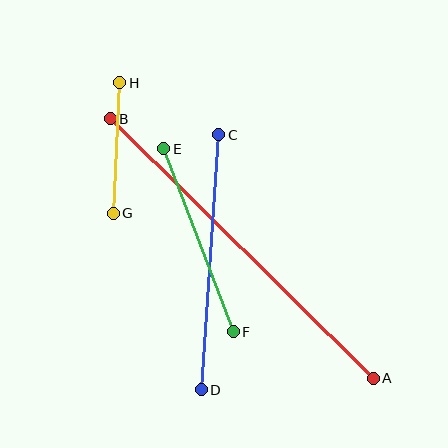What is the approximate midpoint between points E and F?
The midpoint is at approximately (199, 240) pixels.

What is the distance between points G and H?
The distance is approximately 131 pixels.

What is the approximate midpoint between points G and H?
The midpoint is at approximately (116, 148) pixels.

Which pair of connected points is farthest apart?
Points A and B are farthest apart.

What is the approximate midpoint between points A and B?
The midpoint is at approximately (242, 248) pixels.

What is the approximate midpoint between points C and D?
The midpoint is at approximately (210, 262) pixels.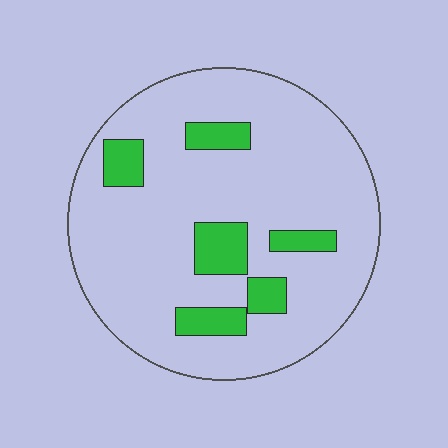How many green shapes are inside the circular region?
6.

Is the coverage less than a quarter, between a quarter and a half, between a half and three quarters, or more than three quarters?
Less than a quarter.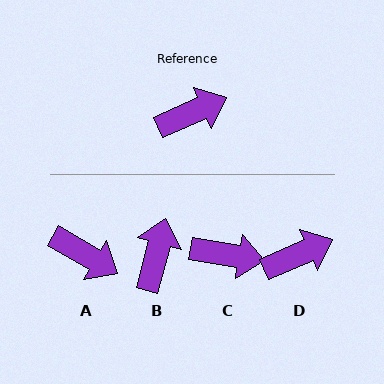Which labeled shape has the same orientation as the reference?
D.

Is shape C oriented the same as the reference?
No, it is off by about 33 degrees.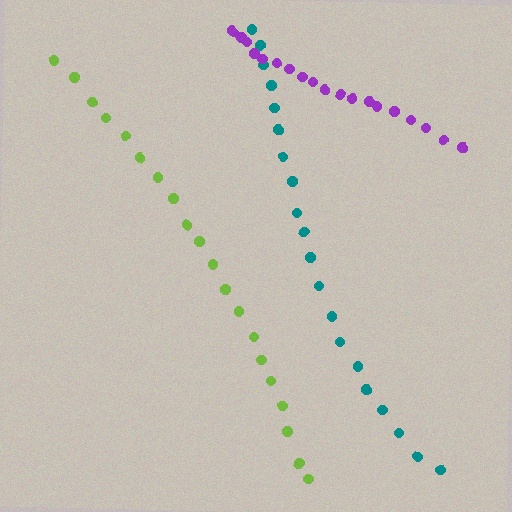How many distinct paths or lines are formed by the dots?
There are 3 distinct paths.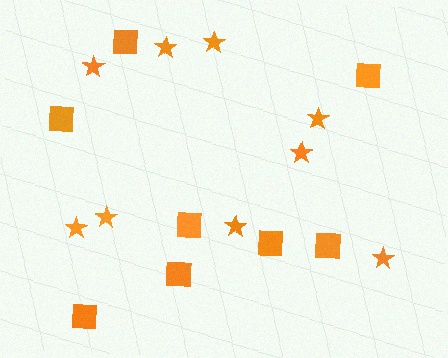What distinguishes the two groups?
There are 2 groups: one group of squares (8) and one group of stars (9).